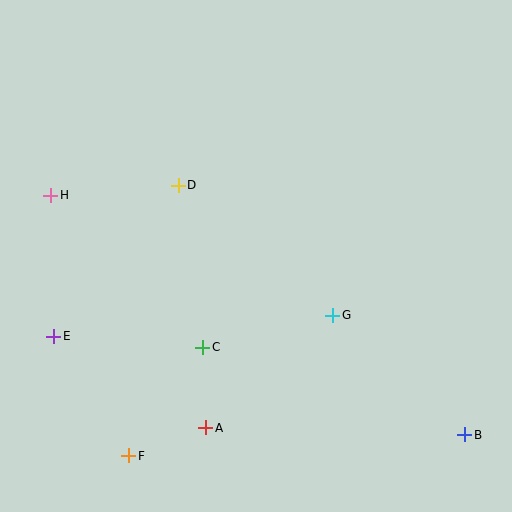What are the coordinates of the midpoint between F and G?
The midpoint between F and G is at (231, 385).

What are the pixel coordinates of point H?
Point H is at (51, 195).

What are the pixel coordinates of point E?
Point E is at (54, 336).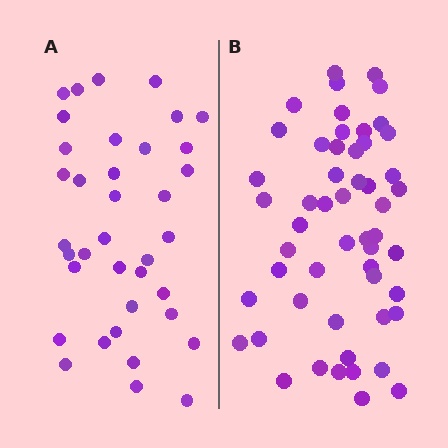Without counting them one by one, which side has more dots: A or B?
Region B (the right region) has more dots.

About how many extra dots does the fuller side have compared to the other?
Region B has approximately 15 more dots than region A.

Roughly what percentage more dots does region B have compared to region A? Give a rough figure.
About 45% more.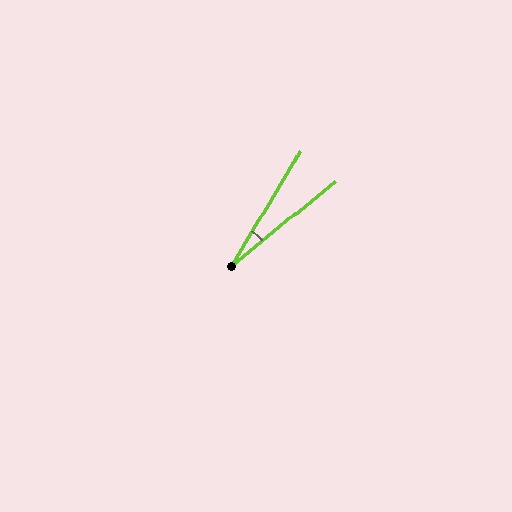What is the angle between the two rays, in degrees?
Approximately 20 degrees.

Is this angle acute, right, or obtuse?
It is acute.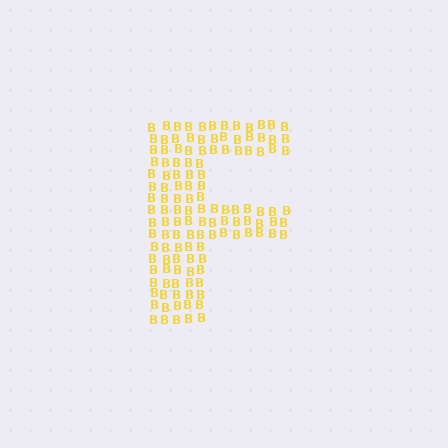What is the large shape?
The large shape is the letter F.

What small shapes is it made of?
It is made of small letter B's.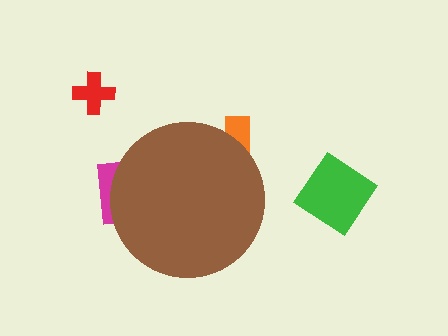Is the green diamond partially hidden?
No, the green diamond is fully visible.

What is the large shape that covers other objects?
A brown circle.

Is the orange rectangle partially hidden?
Yes, the orange rectangle is partially hidden behind the brown circle.